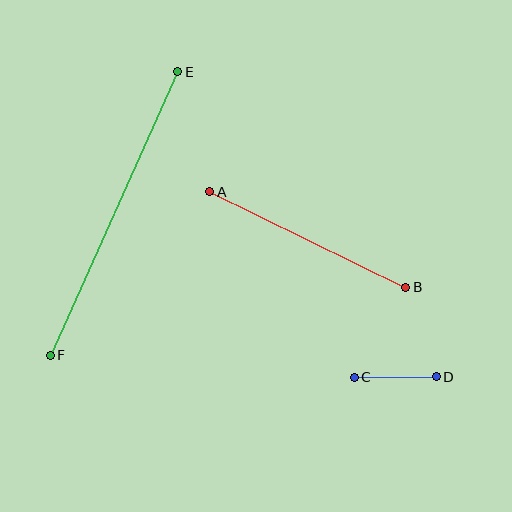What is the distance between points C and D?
The distance is approximately 82 pixels.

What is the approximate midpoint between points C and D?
The midpoint is at approximately (395, 377) pixels.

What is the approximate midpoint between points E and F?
The midpoint is at approximately (114, 214) pixels.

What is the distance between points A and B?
The distance is approximately 218 pixels.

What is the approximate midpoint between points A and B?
The midpoint is at approximately (308, 239) pixels.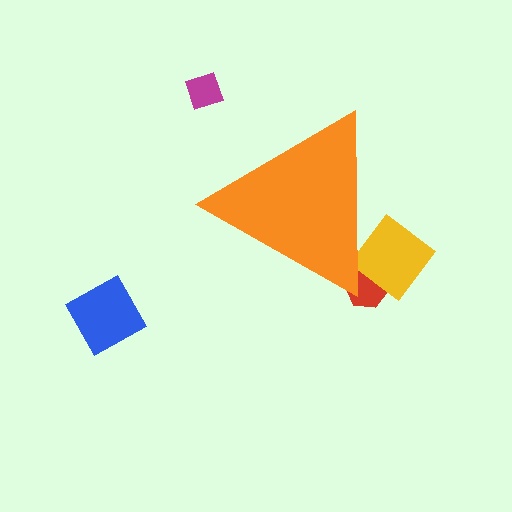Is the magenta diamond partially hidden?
No, the magenta diamond is fully visible.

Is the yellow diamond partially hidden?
Yes, the yellow diamond is partially hidden behind the orange triangle.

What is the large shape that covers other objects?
An orange triangle.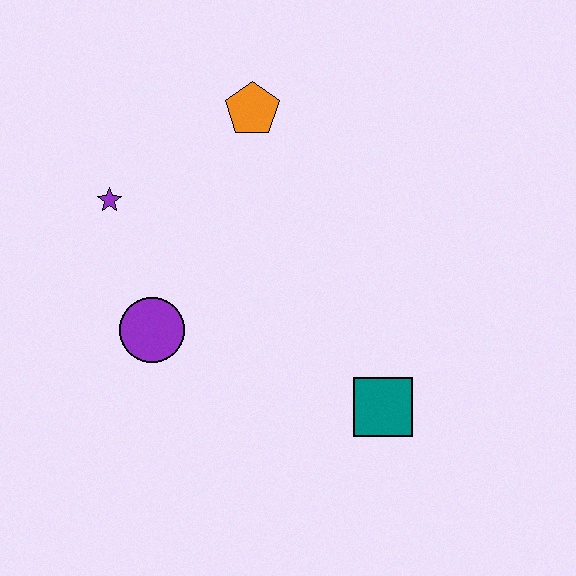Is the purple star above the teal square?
Yes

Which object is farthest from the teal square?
The purple star is farthest from the teal square.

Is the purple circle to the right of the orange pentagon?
No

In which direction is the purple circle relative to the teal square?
The purple circle is to the left of the teal square.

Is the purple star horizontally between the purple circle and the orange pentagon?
No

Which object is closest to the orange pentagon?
The purple star is closest to the orange pentagon.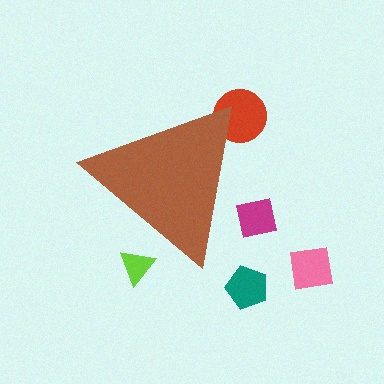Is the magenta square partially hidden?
Yes, the magenta square is partially hidden behind the brown triangle.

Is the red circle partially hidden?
Yes, the red circle is partially hidden behind the brown triangle.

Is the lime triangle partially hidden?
Yes, the lime triangle is partially hidden behind the brown triangle.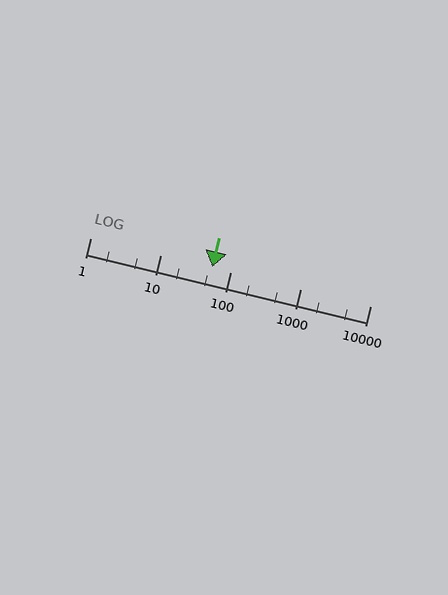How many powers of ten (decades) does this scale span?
The scale spans 4 decades, from 1 to 10000.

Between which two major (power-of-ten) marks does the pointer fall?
The pointer is between 10 and 100.